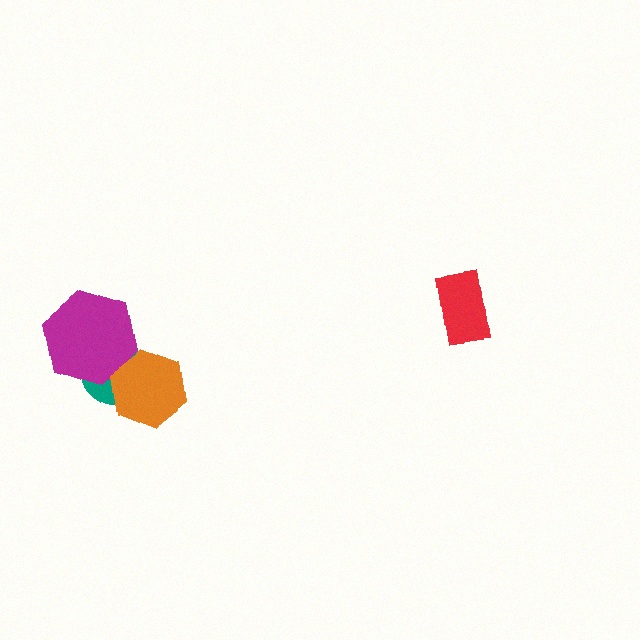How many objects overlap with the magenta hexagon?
2 objects overlap with the magenta hexagon.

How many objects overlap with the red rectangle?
0 objects overlap with the red rectangle.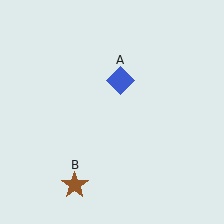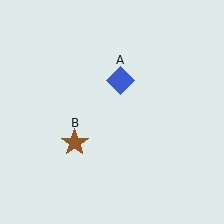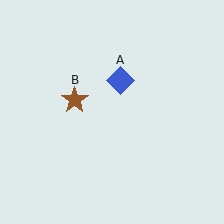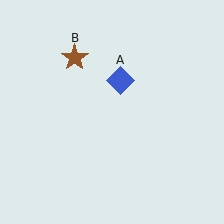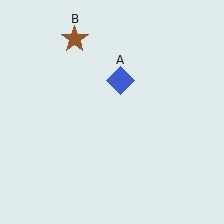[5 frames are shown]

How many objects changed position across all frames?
1 object changed position: brown star (object B).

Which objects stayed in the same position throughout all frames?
Blue diamond (object A) remained stationary.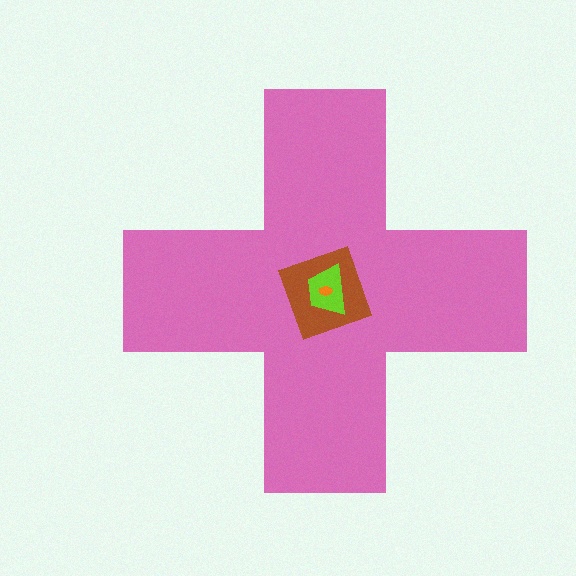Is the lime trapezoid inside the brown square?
Yes.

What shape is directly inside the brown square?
The lime trapezoid.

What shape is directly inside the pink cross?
The brown square.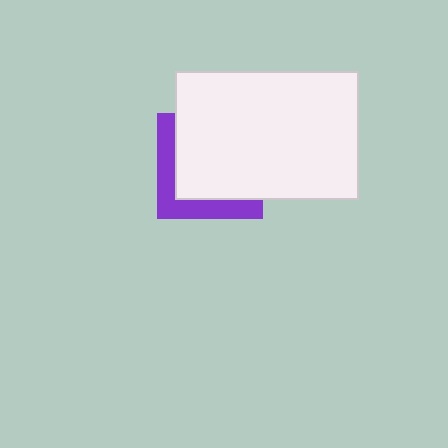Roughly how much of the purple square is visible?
A small part of it is visible (roughly 33%).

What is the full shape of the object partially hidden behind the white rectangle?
The partially hidden object is a purple square.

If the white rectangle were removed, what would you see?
You would see the complete purple square.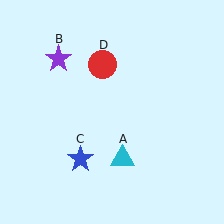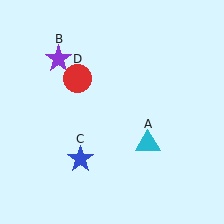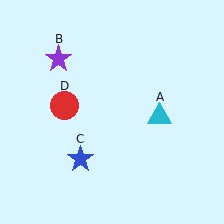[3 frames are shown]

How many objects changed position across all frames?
2 objects changed position: cyan triangle (object A), red circle (object D).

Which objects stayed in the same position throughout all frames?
Purple star (object B) and blue star (object C) remained stationary.